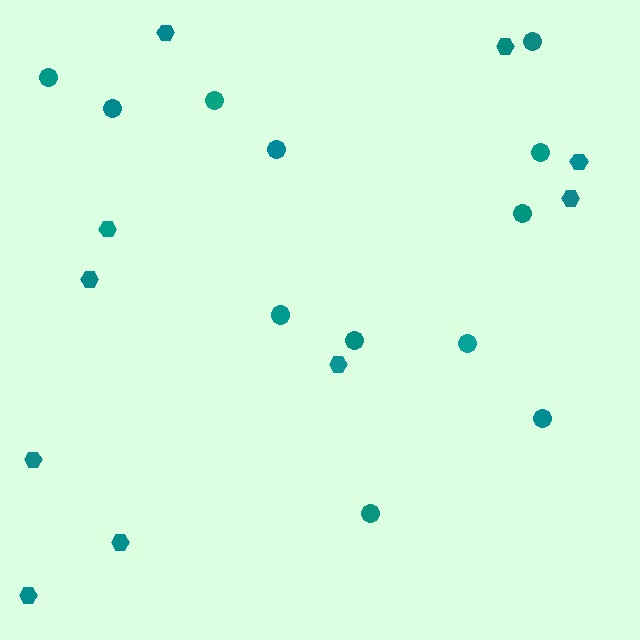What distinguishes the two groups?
There are 2 groups: one group of hexagons (10) and one group of circles (12).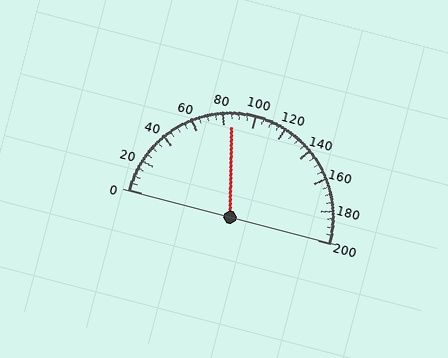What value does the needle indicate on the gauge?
The needle indicates approximately 85.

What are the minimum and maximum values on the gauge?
The gauge ranges from 0 to 200.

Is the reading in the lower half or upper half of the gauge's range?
The reading is in the lower half of the range (0 to 200).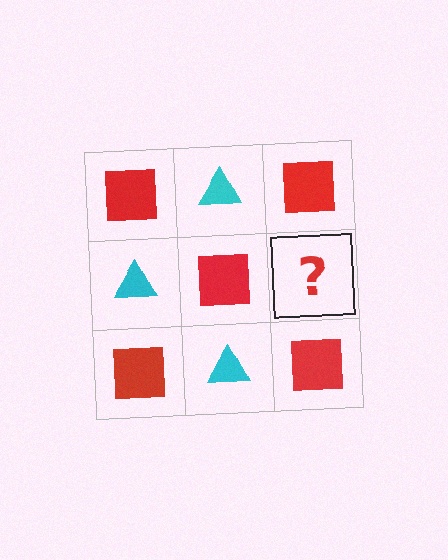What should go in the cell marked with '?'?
The missing cell should contain a cyan triangle.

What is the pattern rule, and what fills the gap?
The rule is that it alternates red square and cyan triangle in a checkerboard pattern. The gap should be filled with a cyan triangle.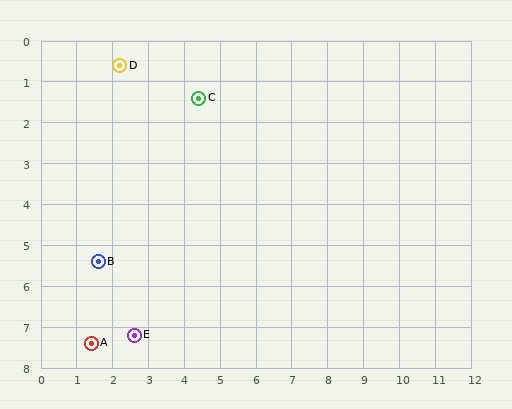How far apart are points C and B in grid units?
Points C and B are about 4.9 grid units apart.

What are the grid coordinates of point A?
Point A is at approximately (1.4, 7.4).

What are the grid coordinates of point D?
Point D is at approximately (2.2, 0.6).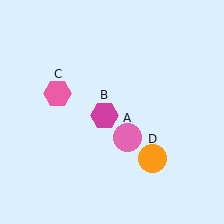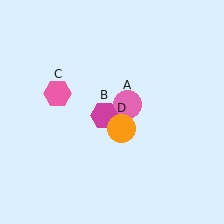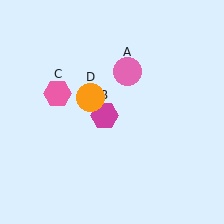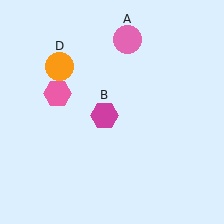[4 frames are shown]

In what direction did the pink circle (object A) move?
The pink circle (object A) moved up.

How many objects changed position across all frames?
2 objects changed position: pink circle (object A), orange circle (object D).